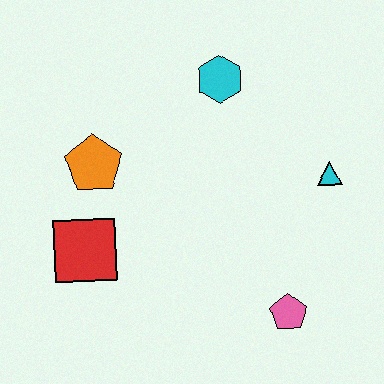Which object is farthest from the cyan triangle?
The red square is farthest from the cyan triangle.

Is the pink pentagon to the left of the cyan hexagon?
No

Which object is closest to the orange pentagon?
The red square is closest to the orange pentagon.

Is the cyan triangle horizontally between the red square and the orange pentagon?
No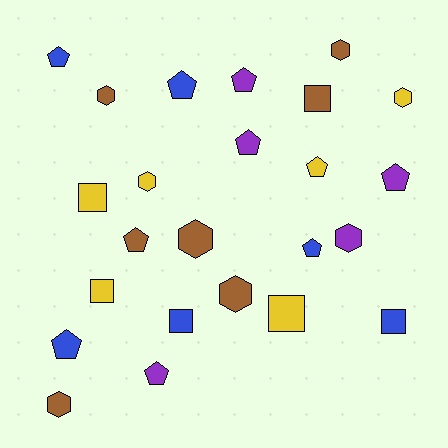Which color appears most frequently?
Brown, with 7 objects.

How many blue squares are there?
There are 2 blue squares.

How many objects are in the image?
There are 24 objects.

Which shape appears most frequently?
Pentagon, with 10 objects.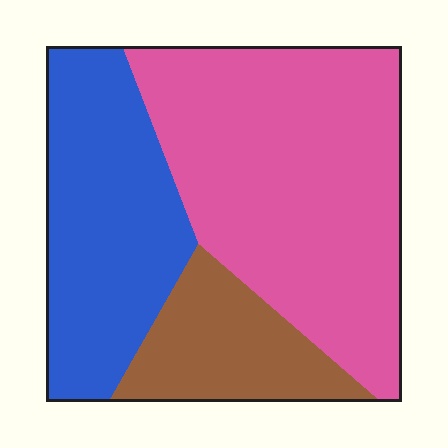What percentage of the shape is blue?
Blue covers 31% of the shape.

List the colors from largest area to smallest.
From largest to smallest: pink, blue, brown.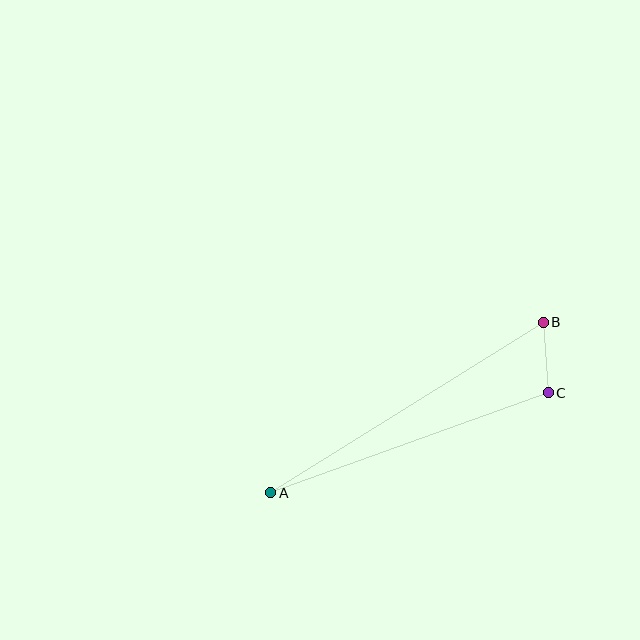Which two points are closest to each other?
Points B and C are closest to each other.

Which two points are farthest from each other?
Points A and B are farthest from each other.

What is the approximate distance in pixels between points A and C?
The distance between A and C is approximately 295 pixels.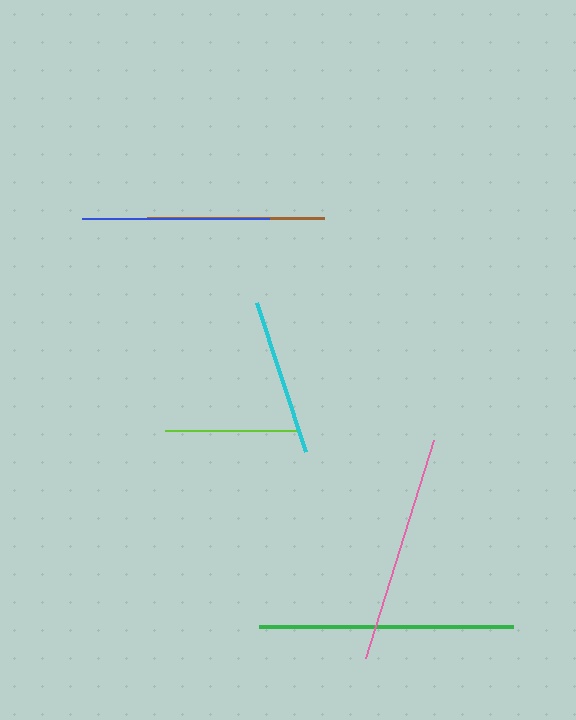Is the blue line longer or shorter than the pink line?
The pink line is longer than the blue line.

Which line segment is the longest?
The green line is the longest at approximately 255 pixels.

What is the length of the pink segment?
The pink segment is approximately 228 pixels long.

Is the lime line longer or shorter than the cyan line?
The cyan line is longer than the lime line.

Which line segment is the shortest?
The lime line is the shortest at approximately 132 pixels.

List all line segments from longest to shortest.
From longest to shortest: green, pink, blue, brown, cyan, lime.